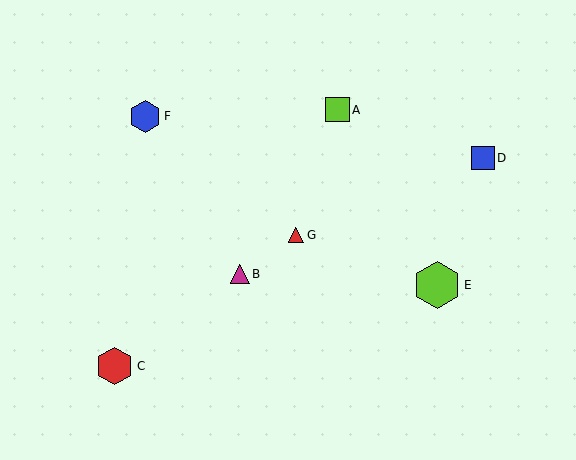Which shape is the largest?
The lime hexagon (labeled E) is the largest.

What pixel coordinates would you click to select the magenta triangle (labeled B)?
Click at (240, 274) to select the magenta triangle B.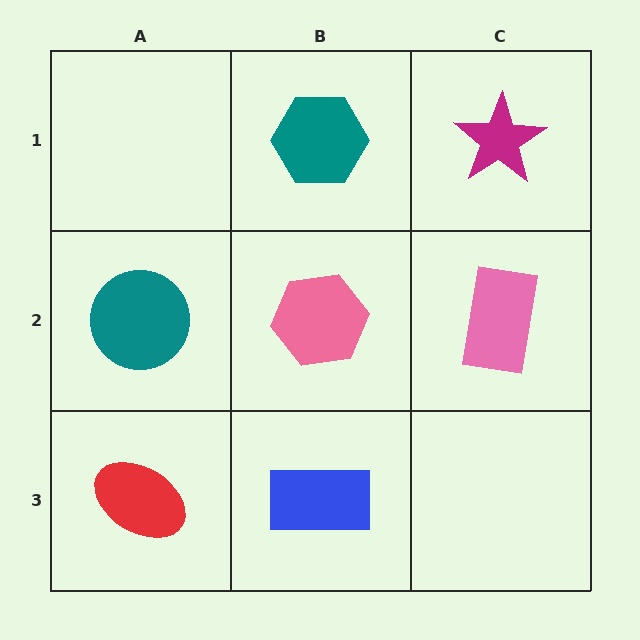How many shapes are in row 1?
2 shapes.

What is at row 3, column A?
A red ellipse.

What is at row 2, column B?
A pink hexagon.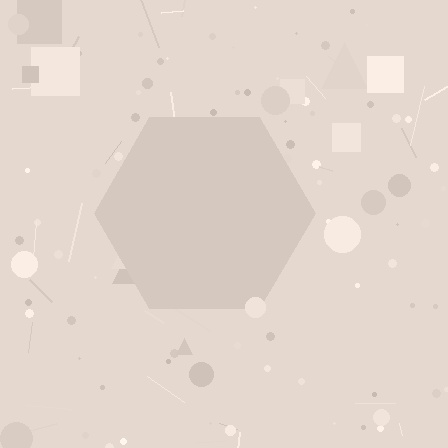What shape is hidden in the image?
A hexagon is hidden in the image.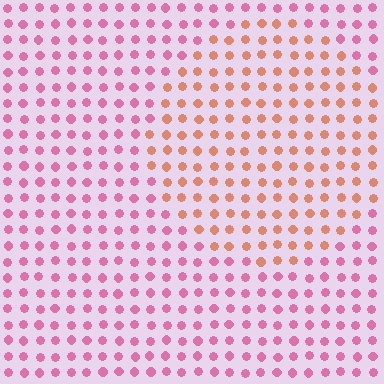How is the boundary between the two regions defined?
The boundary is defined purely by a slight shift in hue (about 44 degrees). Spacing, size, and orientation are identical on both sides.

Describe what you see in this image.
The image is filled with small pink elements in a uniform arrangement. A circle-shaped region is visible where the elements are tinted to a slightly different hue, forming a subtle color boundary.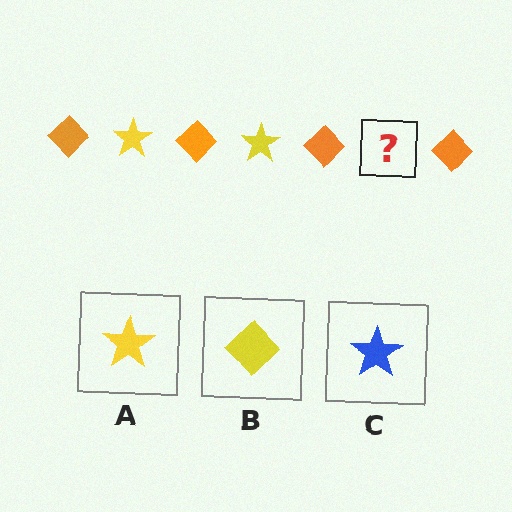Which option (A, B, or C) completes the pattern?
A.